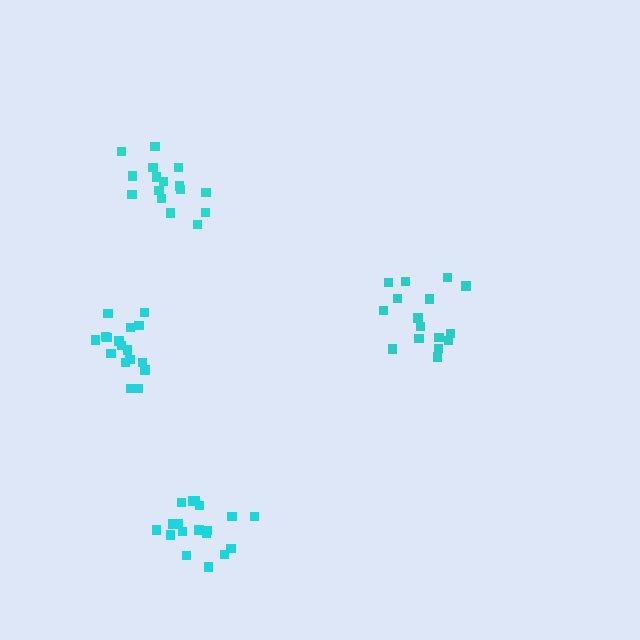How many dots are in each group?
Group 1: 16 dots, Group 2: 16 dots, Group 3: 17 dots, Group 4: 18 dots (67 total).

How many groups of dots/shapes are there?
There are 4 groups.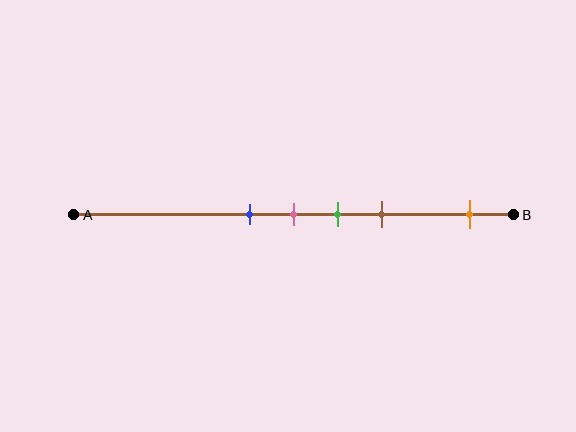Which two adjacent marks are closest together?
The blue and pink marks are the closest adjacent pair.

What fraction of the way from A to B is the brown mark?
The brown mark is approximately 70% (0.7) of the way from A to B.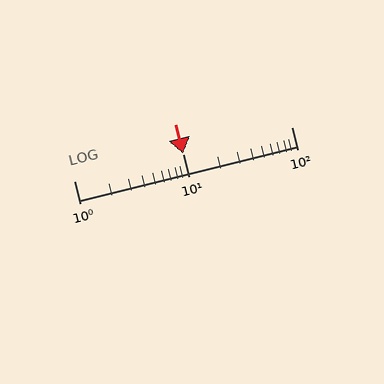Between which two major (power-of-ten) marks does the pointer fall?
The pointer is between 10 and 100.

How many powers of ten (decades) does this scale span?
The scale spans 2 decades, from 1 to 100.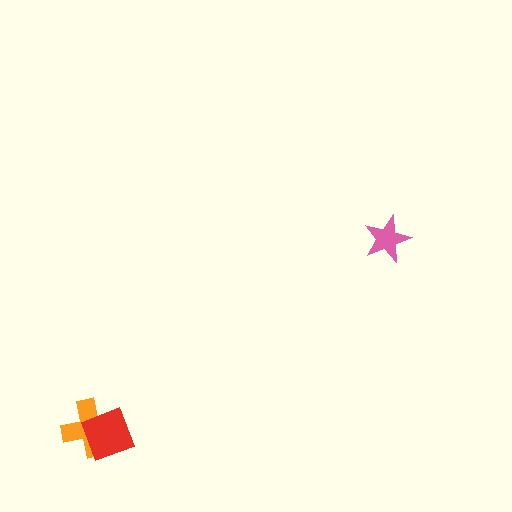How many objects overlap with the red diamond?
1 object overlaps with the red diamond.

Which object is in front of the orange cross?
The red diamond is in front of the orange cross.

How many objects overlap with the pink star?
0 objects overlap with the pink star.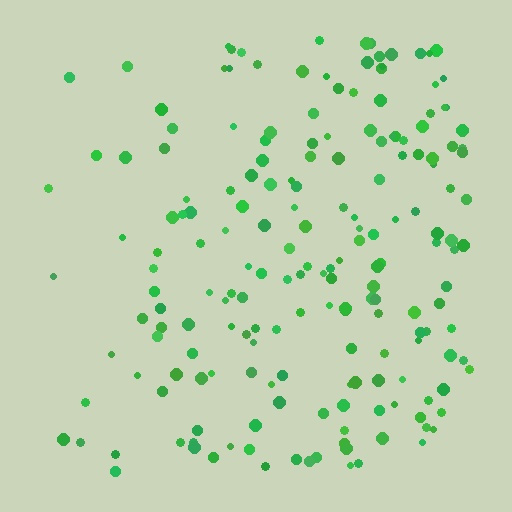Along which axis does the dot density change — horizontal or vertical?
Horizontal.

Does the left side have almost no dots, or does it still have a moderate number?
Still a moderate number, just noticeably fewer than the right.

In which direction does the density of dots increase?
From left to right, with the right side densest.